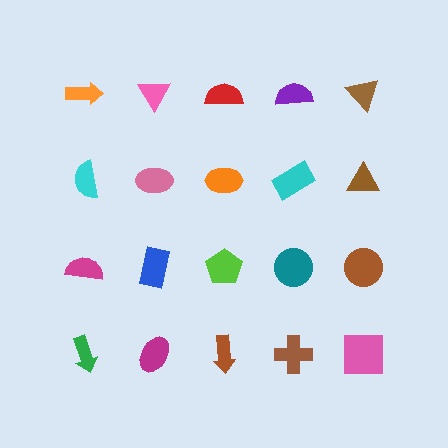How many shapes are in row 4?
5 shapes.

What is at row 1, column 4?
A purple semicircle.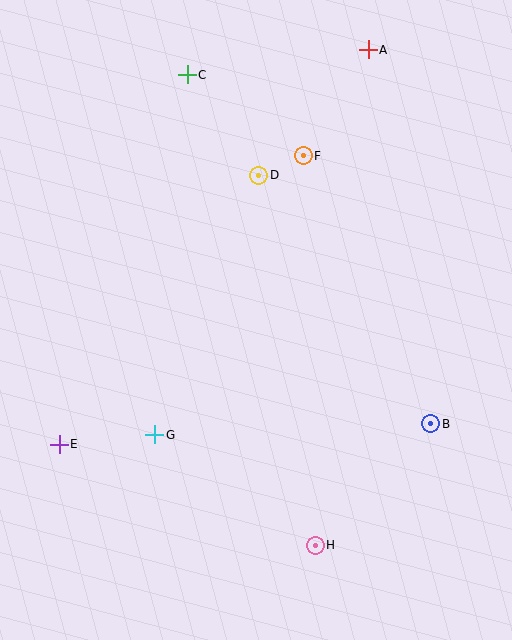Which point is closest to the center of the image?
Point D at (259, 175) is closest to the center.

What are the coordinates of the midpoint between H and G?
The midpoint between H and G is at (235, 490).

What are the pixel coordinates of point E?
Point E is at (59, 444).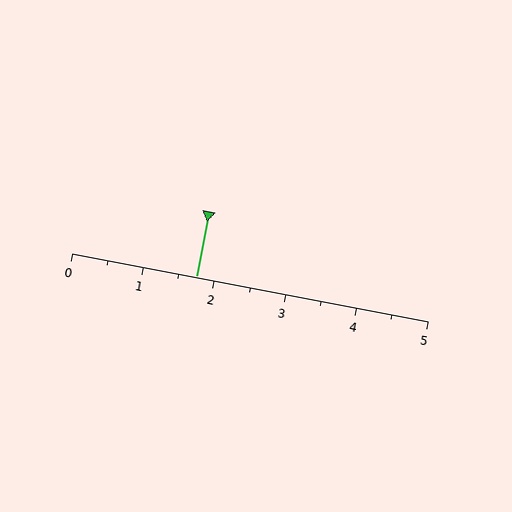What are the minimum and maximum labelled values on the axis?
The axis runs from 0 to 5.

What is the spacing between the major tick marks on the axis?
The major ticks are spaced 1 apart.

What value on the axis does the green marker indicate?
The marker indicates approximately 1.8.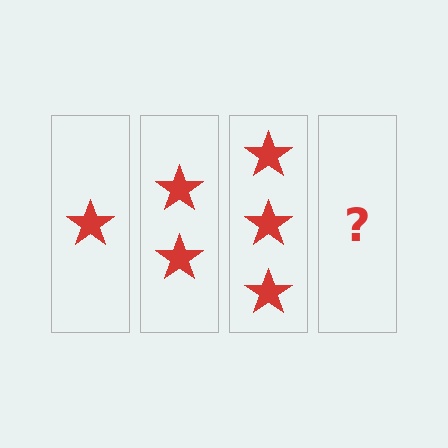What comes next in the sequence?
The next element should be 4 stars.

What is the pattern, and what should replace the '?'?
The pattern is that each step adds one more star. The '?' should be 4 stars.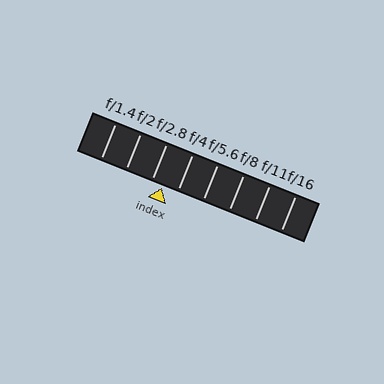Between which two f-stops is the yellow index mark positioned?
The index mark is between f/2.8 and f/4.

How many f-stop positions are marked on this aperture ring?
There are 8 f-stop positions marked.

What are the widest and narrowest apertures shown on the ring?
The widest aperture shown is f/1.4 and the narrowest is f/16.